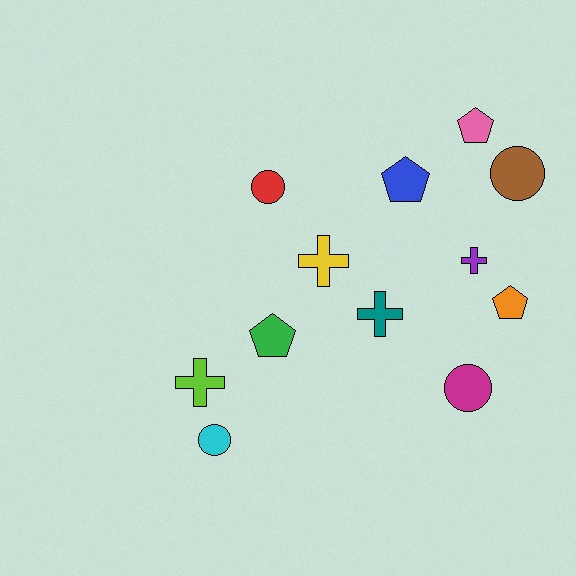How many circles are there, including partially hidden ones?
There are 4 circles.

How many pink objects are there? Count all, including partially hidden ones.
There is 1 pink object.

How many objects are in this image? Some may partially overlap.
There are 12 objects.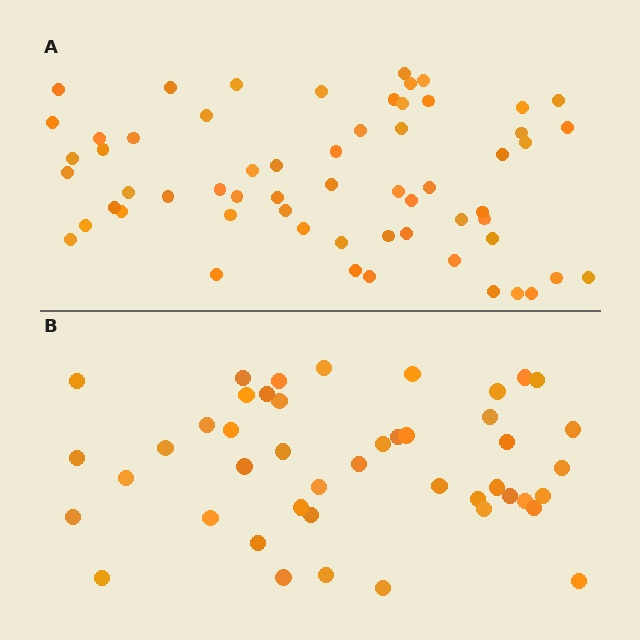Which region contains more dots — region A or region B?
Region A (the top region) has more dots.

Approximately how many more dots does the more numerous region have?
Region A has approximately 15 more dots than region B.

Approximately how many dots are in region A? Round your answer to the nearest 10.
About 60 dots.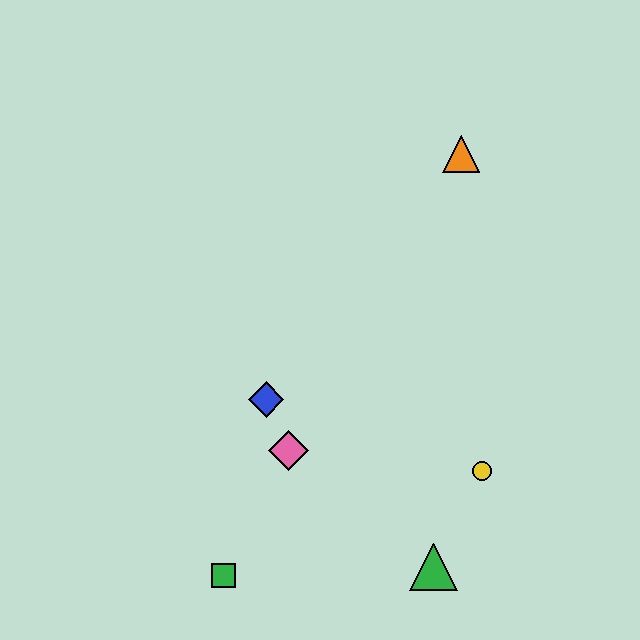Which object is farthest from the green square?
The orange triangle is farthest from the green square.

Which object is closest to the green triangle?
The yellow circle is closest to the green triangle.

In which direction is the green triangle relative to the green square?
The green triangle is to the right of the green square.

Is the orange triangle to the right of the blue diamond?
Yes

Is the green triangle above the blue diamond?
No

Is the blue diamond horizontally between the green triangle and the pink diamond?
No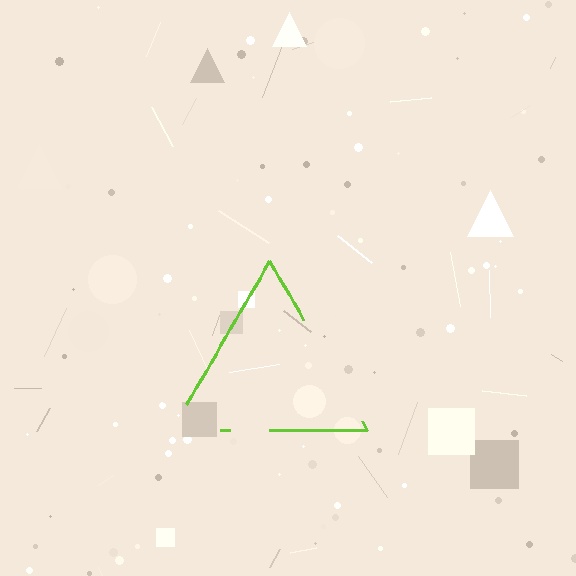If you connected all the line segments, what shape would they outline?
They would outline a triangle.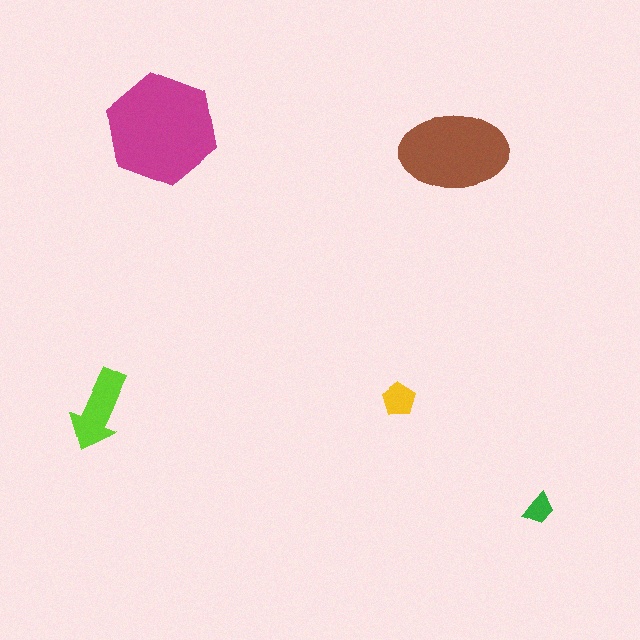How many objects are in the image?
There are 5 objects in the image.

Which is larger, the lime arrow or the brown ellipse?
The brown ellipse.